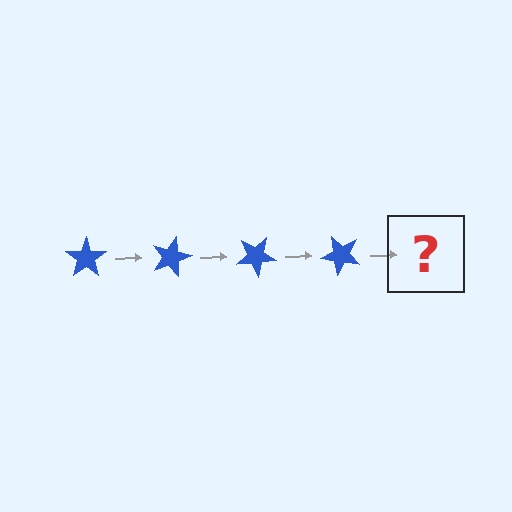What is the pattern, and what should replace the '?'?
The pattern is that the star rotates 15 degrees each step. The '?' should be a blue star rotated 60 degrees.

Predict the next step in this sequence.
The next step is a blue star rotated 60 degrees.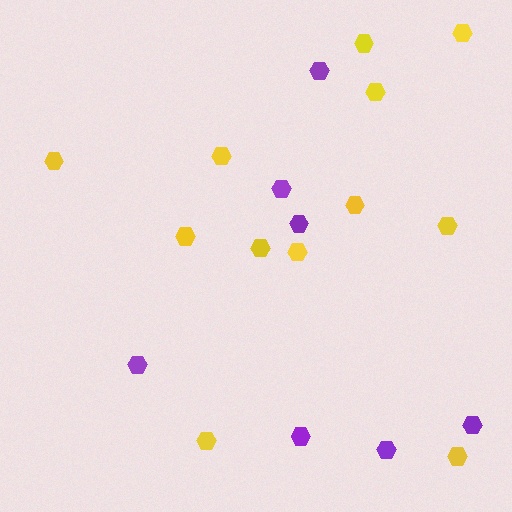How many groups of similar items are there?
There are 2 groups: one group of purple hexagons (7) and one group of yellow hexagons (12).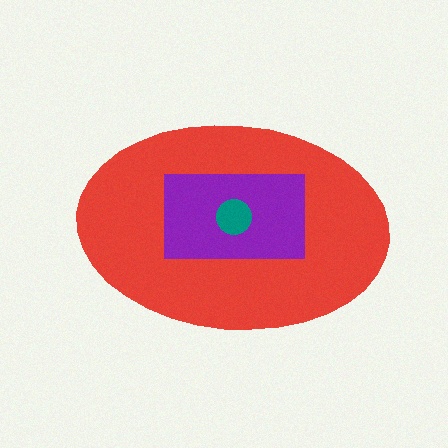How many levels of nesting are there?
3.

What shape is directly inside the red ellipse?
The purple rectangle.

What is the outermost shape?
The red ellipse.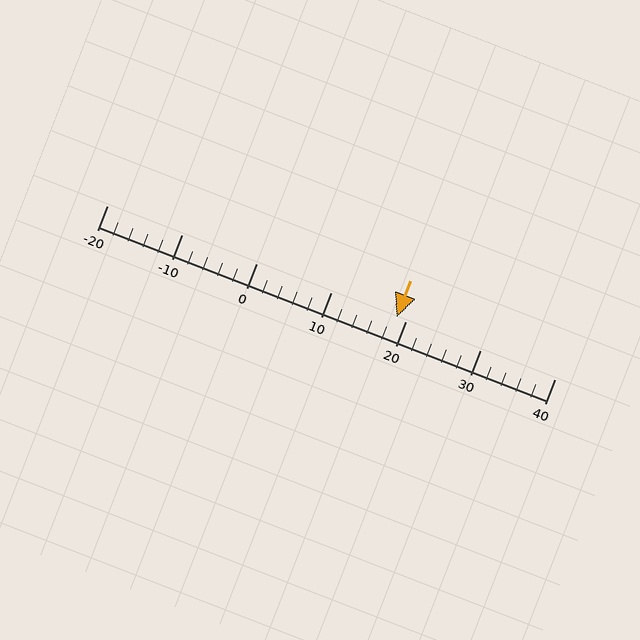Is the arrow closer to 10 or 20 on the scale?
The arrow is closer to 20.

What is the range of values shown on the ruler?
The ruler shows values from -20 to 40.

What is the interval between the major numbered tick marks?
The major tick marks are spaced 10 units apart.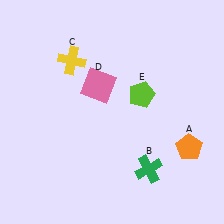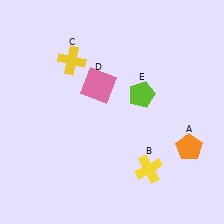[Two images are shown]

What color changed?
The cross (B) changed from green in Image 1 to yellow in Image 2.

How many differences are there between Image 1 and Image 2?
There is 1 difference between the two images.